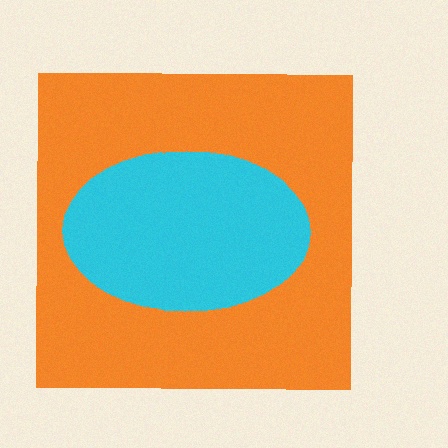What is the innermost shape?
The cyan ellipse.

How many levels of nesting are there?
2.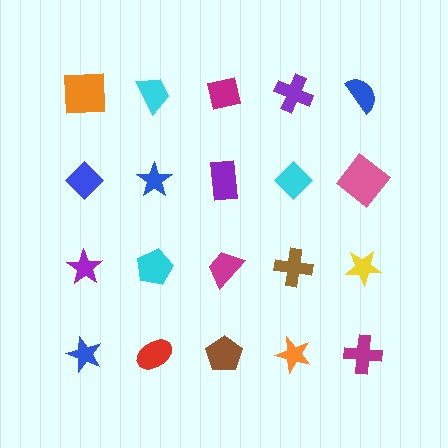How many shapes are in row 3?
5 shapes.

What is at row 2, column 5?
A pink diamond.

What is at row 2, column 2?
A blue star.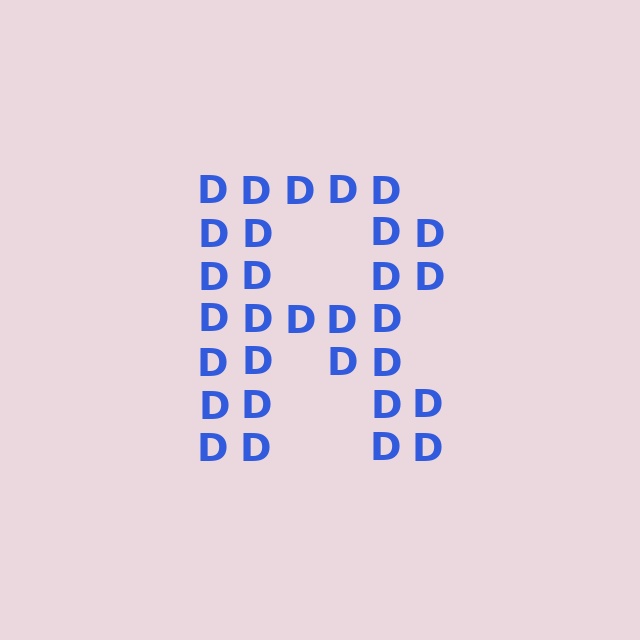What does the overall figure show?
The overall figure shows the letter R.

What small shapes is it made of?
It is made of small letter D's.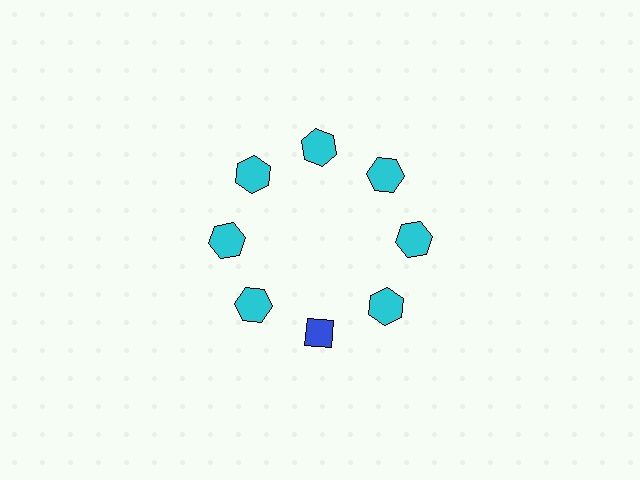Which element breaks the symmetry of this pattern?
The blue diamond at roughly the 6 o'clock position breaks the symmetry. All other shapes are cyan hexagons.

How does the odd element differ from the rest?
It differs in both color (blue instead of cyan) and shape (diamond instead of hexagon).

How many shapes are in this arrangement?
There are 8 shapes arranged in a ring pattern.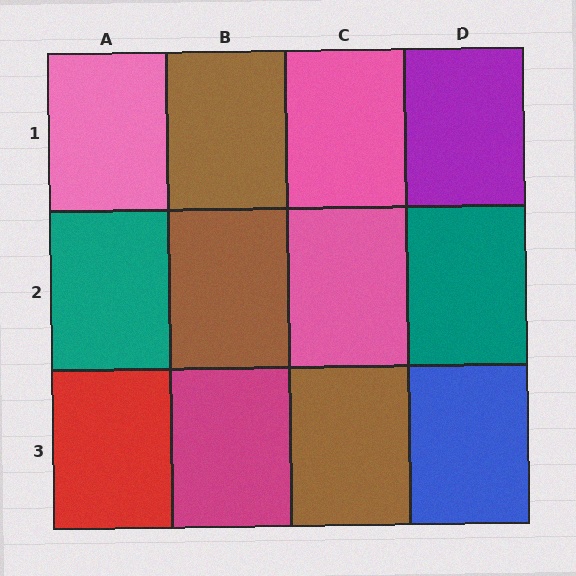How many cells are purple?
1 cell is purple.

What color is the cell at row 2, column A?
Teal.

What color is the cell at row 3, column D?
Blue.